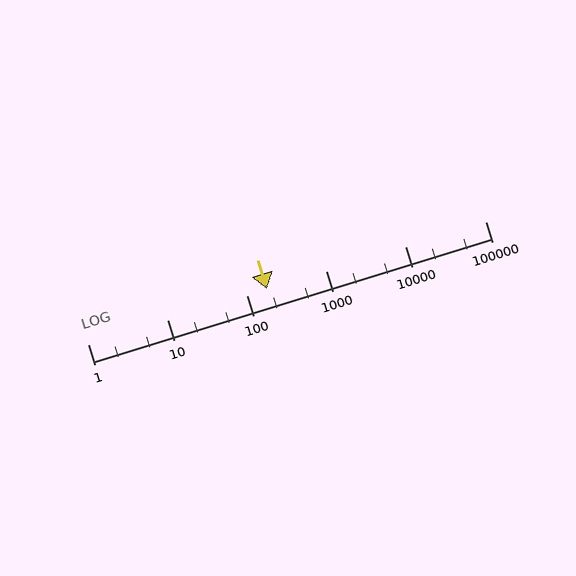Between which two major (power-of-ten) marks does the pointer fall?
The pointer is between 100 and 1000.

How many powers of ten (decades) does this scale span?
The scale spans 5 decades, from 1 to 100000.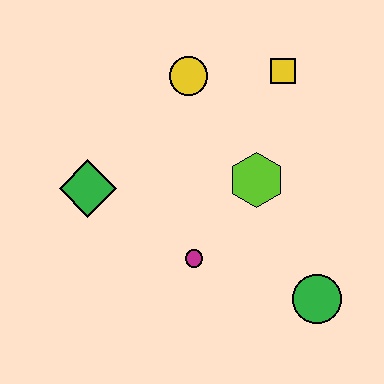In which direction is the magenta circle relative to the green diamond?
The magenta circle is to the right of the green diamond.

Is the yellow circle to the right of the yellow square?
No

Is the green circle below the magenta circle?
Yes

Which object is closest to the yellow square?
The yellow circle is closest to the yellow square.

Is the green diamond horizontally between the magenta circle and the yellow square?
No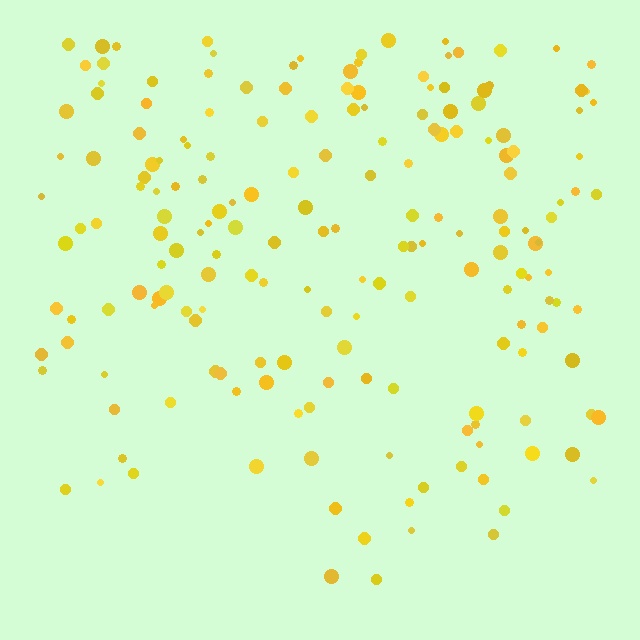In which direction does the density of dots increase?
From bottom to top, with the top side densest.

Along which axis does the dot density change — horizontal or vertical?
Vertical.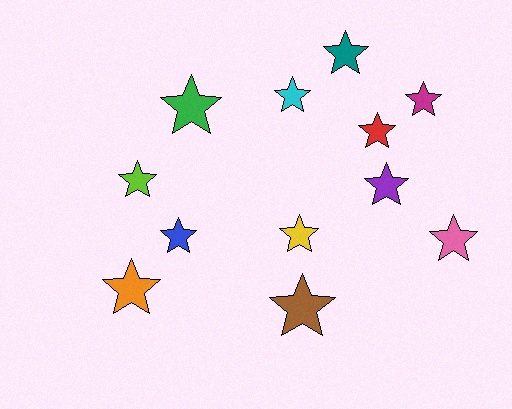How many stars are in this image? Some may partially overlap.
There are 12 stars.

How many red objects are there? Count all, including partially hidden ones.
There is 1 red object.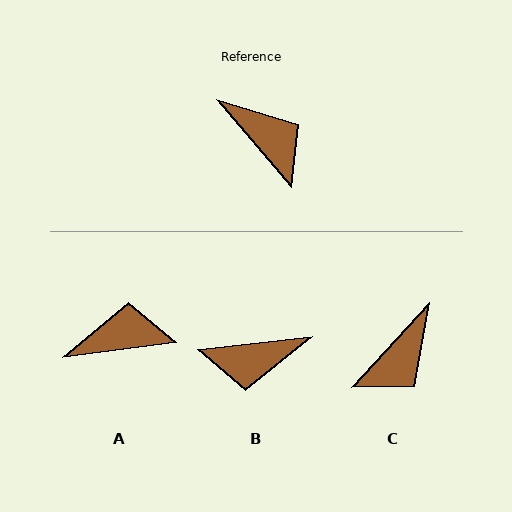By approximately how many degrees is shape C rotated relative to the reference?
Approximately 83 degrees clockwise.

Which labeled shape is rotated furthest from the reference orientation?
B, about 124 degrees away.